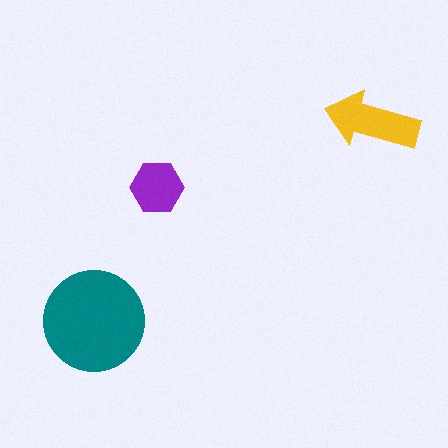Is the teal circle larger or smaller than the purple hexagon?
Larger.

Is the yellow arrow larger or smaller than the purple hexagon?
Larger.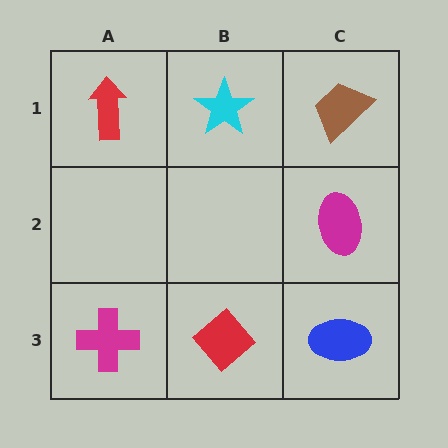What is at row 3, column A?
A magenta cross.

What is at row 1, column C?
A brown trapezoid.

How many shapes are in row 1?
3 shapes.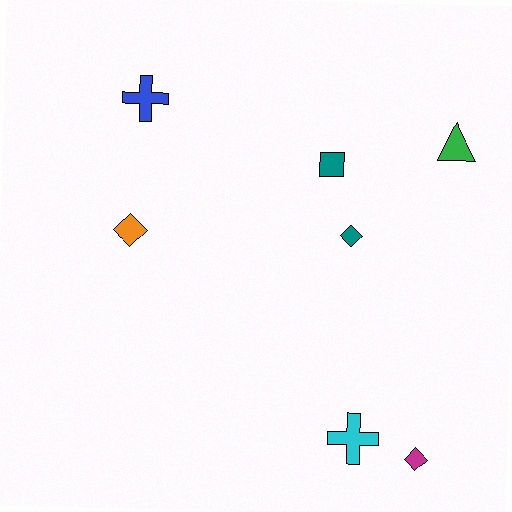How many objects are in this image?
There are 7 objects.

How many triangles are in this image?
There is 1 triangle.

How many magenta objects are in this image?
There is 1 magenta object.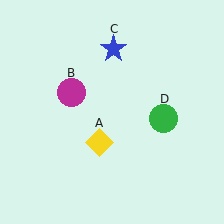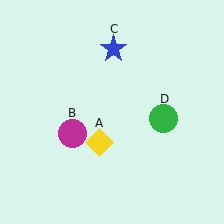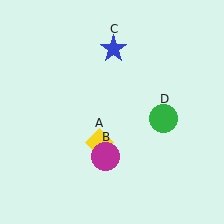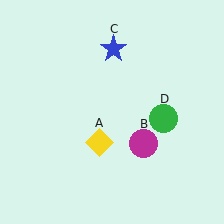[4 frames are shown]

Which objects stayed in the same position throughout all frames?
Yellow diamond (object A) and blue star (object C) and green circle (object D) remained stationary.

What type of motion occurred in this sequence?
The magenta circle (object B) rotated counterclockwise around the center of the scene.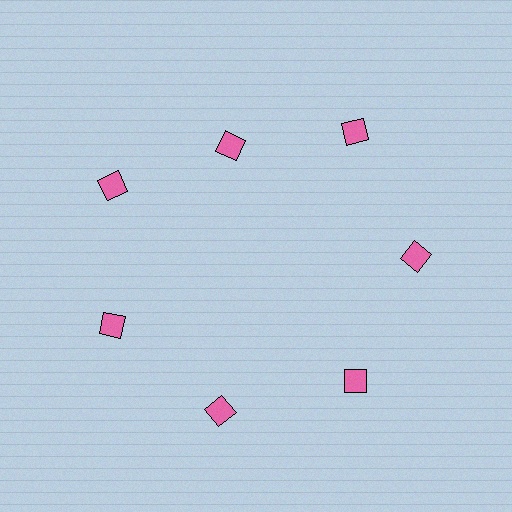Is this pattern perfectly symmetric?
No. The 7 pink diamonds are arranged in a ring, but one element near the 12 o'clock position is pulled inward toward the center, breaking the 7-fold rotational symmetry.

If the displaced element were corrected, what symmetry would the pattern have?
It would have 7-fold rotational symmetry — the pattern would map onto itself every 51 degrees.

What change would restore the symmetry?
The symmetry would be restored by moving it outward, back onto the ring so that all 7 diamonds sit at equal angles and equal distance from the center.